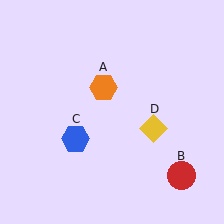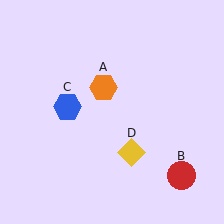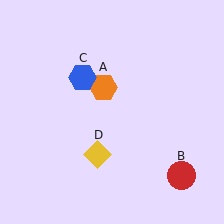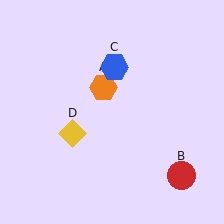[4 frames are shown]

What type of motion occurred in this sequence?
The blue hexagon (object C), yellow diamond (object D) rotated clockwise around the center of the scene.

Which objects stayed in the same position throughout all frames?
Orange hexagon (object A) and red circle (object B) remained stationary.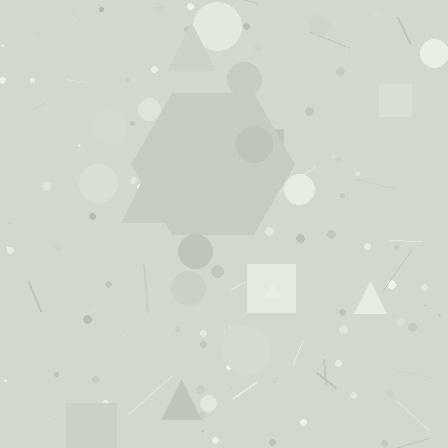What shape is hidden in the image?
A hexagon is hidden in the image.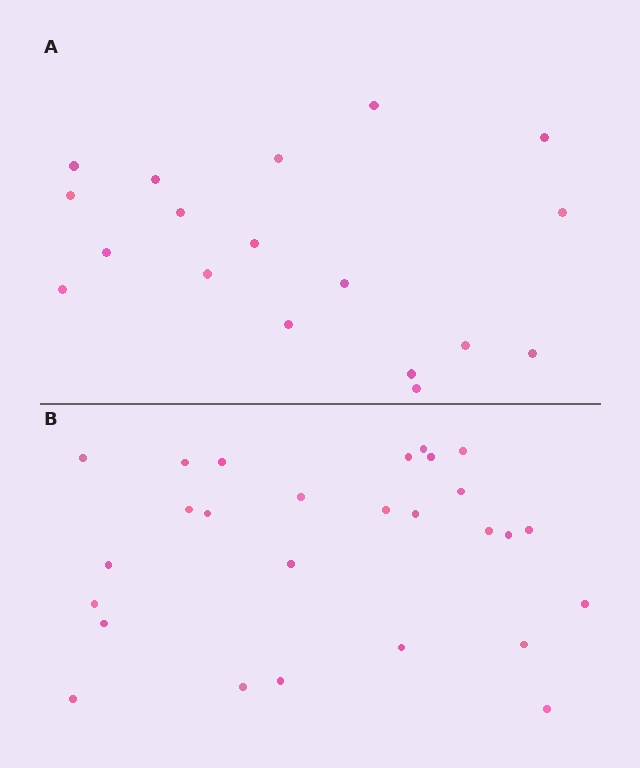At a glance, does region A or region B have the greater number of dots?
Region B (the bottom region) has more dots.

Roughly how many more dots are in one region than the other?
Region B has roughly 8 or so more dots than region A.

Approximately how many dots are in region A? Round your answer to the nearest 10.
About 20 dots. (The exact count is 18, which rounds to 20.)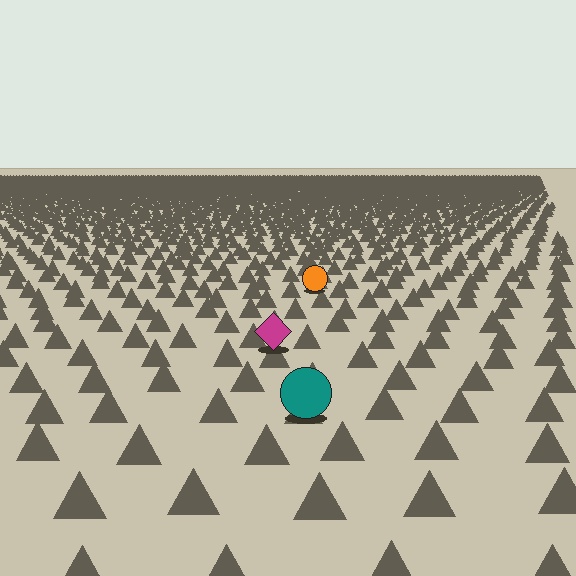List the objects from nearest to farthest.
From nearest to farthest: the teal circle, the magenta diamond, the orange circle.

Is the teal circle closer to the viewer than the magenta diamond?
Yes. The teal circle is closer — you can tell from the texture gradient: the ground texture is coarser near it.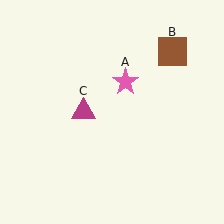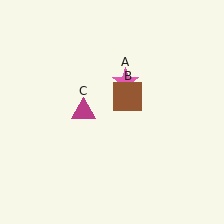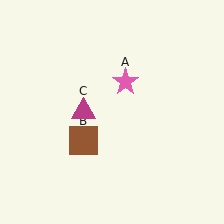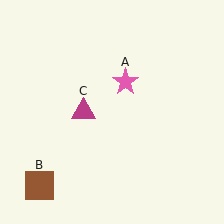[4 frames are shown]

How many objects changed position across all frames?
1 object changed position: brown square (object B).